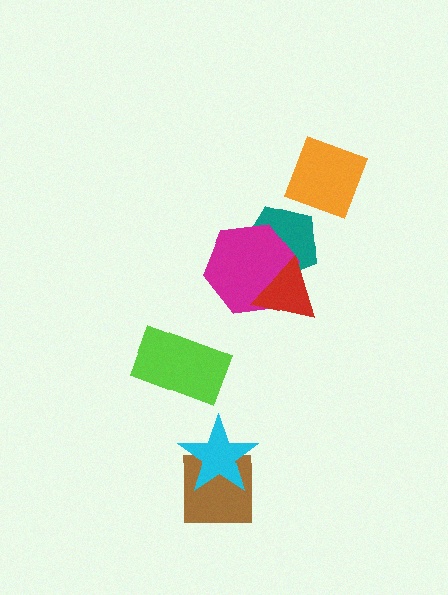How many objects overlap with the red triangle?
2 objects overlap with the red triangle.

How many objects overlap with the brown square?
1 object overlaps with the brown square.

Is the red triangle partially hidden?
No, no other shape covers it.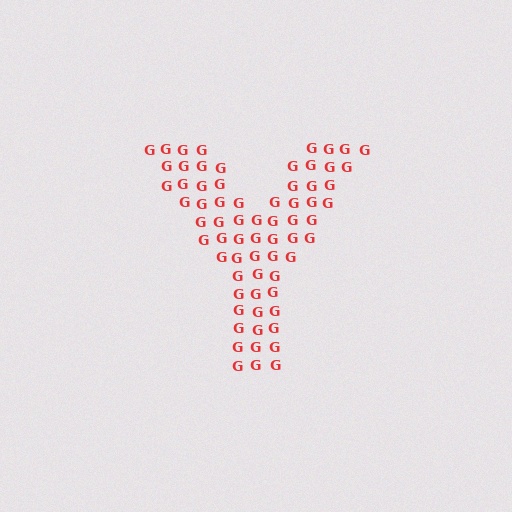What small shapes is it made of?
It is made of small letter G's.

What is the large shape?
The large shape is the letter Y.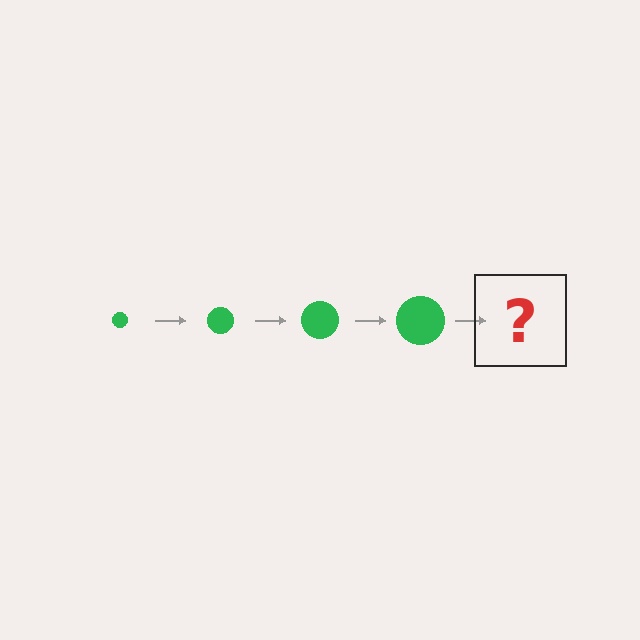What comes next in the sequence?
The next element should be a green circle, larger than the previous one.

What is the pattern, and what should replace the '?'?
The pattern is that the circle gets progressively larger each step. The '?' should be a green circle, larger than the previous one.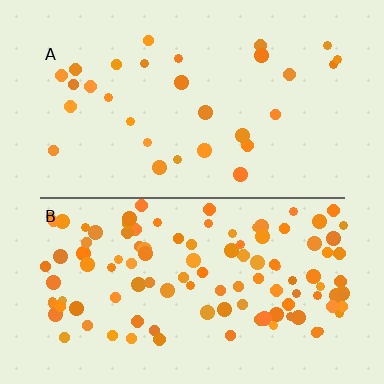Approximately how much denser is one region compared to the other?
Approximately 3.7× — region B over region A.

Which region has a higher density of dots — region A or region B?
B (the bottom).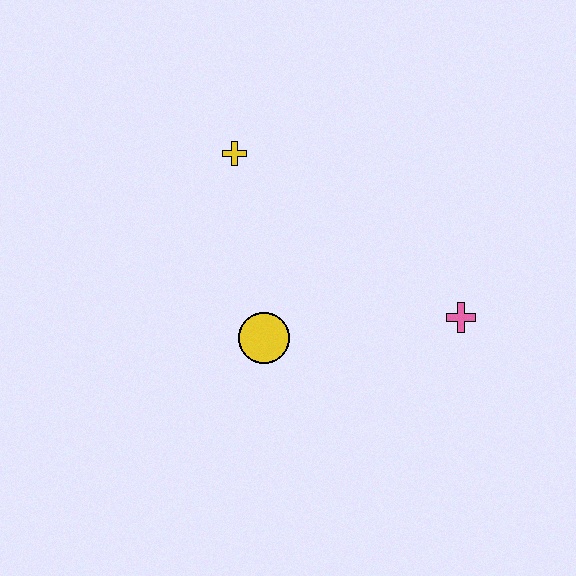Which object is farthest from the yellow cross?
The pink cross is farthest from the yellow cross.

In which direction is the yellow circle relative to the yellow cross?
The yellow circle is below the yellow cross.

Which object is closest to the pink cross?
The yellow circle is closest to the pink cross.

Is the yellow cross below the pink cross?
No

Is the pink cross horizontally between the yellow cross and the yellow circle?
No